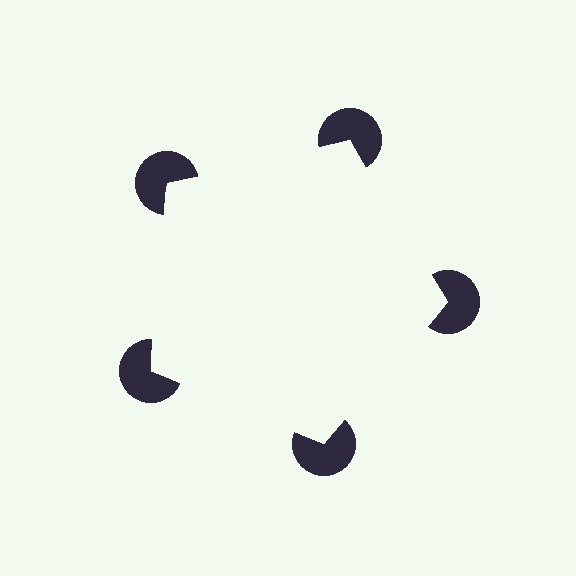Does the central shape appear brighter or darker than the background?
It typically appears slightly brighter than the background, even though no actual brightness change is drawn.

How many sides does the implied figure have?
5 sides.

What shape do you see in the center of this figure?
An illusory pentagon — its edges are inferred from the aligned wedge cuts in the pac-man discs, not physically drawn.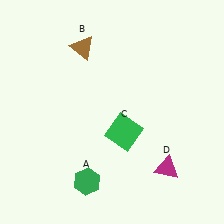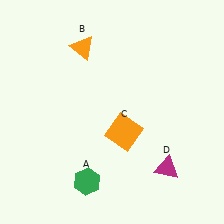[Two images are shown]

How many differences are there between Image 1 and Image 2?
There are 2 differences between the two images.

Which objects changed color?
B changed from brown to orange. C changed from green to orange.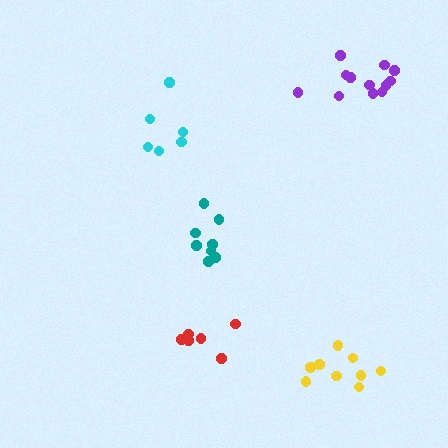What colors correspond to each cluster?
The clusters are colored: teal, red, cyan, purple, yellow.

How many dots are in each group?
Group 1: 8 dots, Group 2: 6 dots, Group 3: 6 dots, Group 4: 12 dots, Group 5: 9 dots (41 total).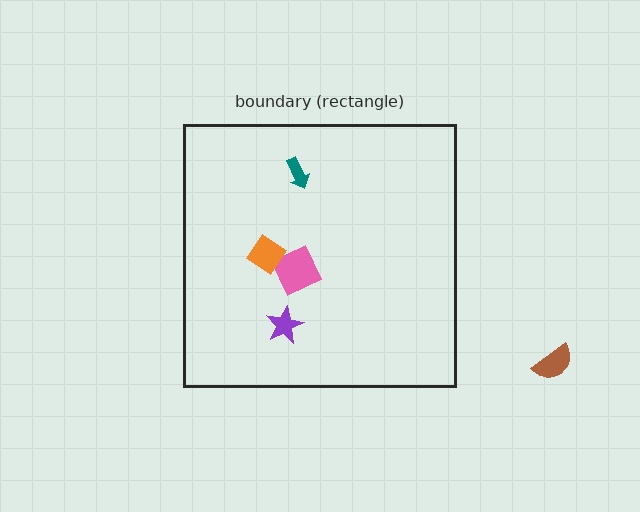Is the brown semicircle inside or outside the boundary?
Outside.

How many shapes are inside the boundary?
4 inside, 1 outside.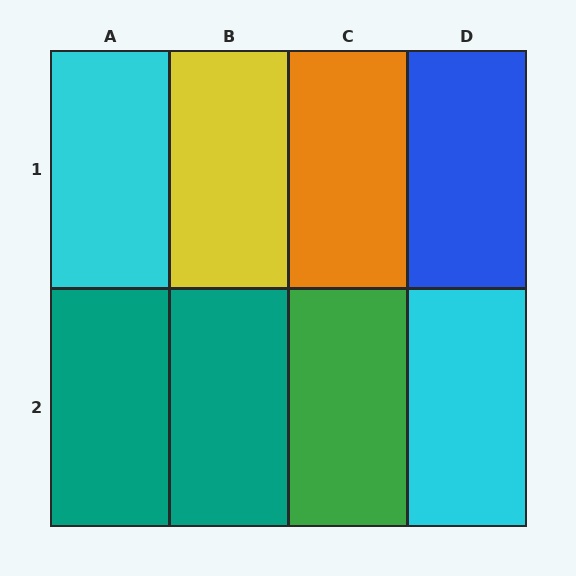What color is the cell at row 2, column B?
Teal.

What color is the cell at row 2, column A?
Teal.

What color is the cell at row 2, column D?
Cyan.